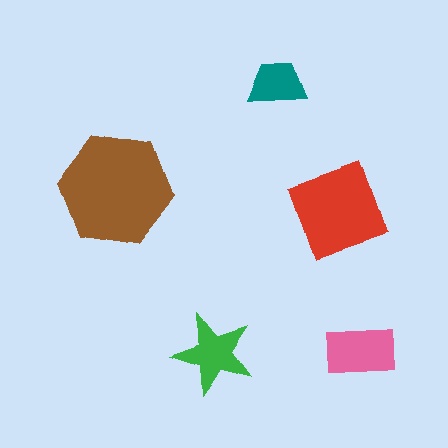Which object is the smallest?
The teal trapezoid.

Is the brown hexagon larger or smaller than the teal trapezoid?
Larger.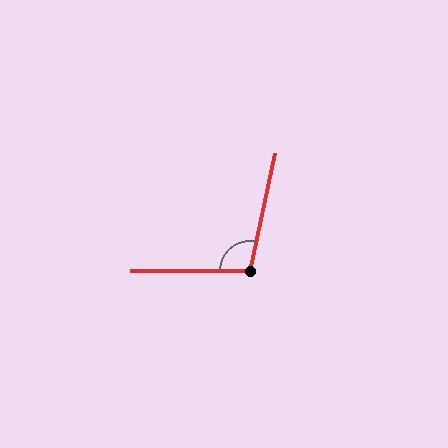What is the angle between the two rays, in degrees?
Approximately 103 degrees.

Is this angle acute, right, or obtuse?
It is obtuse.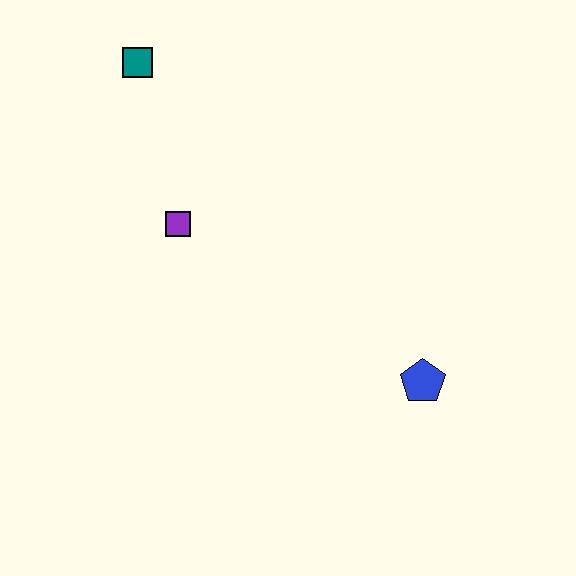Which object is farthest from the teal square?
The blue pentagon is farthest from the teal square.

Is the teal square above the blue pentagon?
Yes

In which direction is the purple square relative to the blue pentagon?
The purple square is to the left of the blue pentagon.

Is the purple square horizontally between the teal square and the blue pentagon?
Yes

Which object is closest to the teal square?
The purple square is closest to the teal square.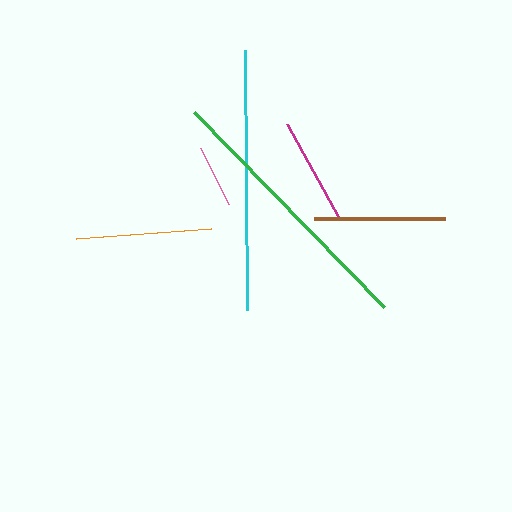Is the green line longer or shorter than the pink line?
The green line is longer than the pink line.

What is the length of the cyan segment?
The cyan segment is approximately 260 pixels long.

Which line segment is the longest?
The green line is the longest at approximately 272 pixels.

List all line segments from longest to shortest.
From longest to shortest: green, cyan, orange, brown, magenta, pink.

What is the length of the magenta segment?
The magenta segment is approximately 108 pixels long.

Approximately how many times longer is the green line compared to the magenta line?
The green line is approximately 2.5 times the length of the magenta line.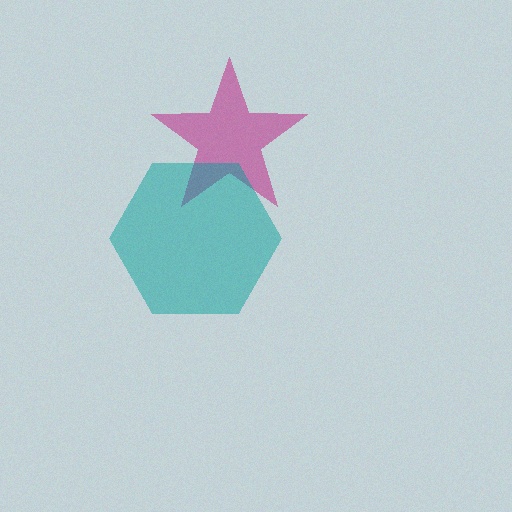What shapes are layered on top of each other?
The layered shapes are: a magenta star, a teal hexagon.